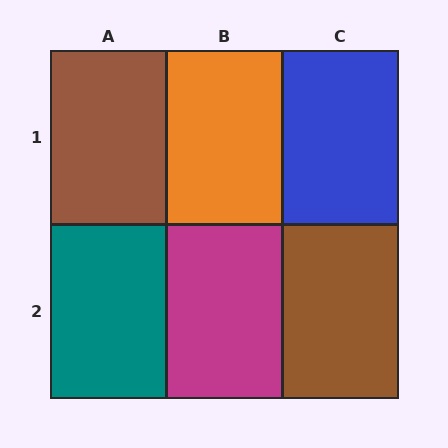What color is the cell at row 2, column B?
Magenta.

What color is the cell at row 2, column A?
Teal.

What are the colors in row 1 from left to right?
Brown, orange, blue.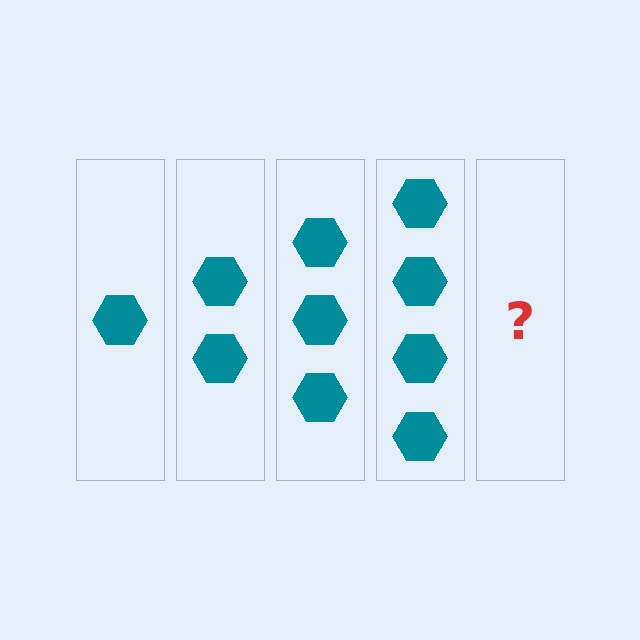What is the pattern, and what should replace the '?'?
The pattern is that each step adds one more hexagon. The '?' should be 5 hexagons.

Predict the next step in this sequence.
The next step is 5 hexagons.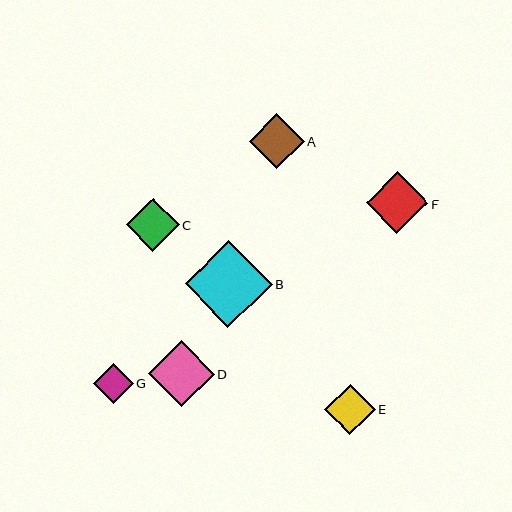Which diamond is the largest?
Diamond B is the largest with a size of approximately 87 pixels.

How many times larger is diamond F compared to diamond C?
Diamond F is approximately 1.2 times the size of diamond C.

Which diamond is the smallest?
Diamond G is the smallest with a size of approximately 39 pixels.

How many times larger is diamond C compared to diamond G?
Diamond C is approximately 1.3 times the size of diamond G.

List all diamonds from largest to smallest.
From largest to smallest: B, D, F, A, C, E, G.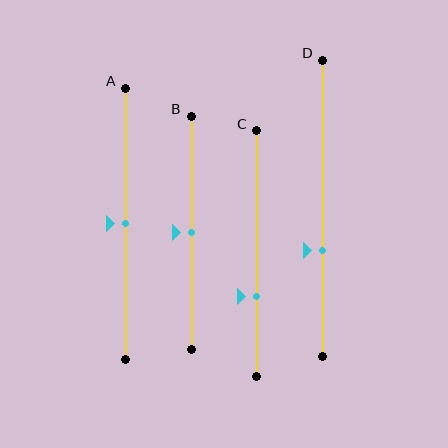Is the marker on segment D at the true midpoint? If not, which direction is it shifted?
No, the marker on segment D is shifted downward by about 14% of the segment length.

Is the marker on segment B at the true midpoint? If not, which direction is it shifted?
Yes, the marker on segment B is at the true midpoint.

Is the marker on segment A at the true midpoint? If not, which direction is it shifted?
Yes, the marker on segment A is at the true midpoint.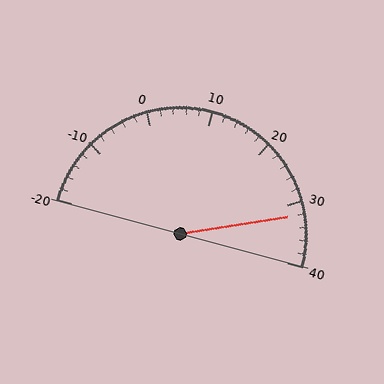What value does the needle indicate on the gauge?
The needle indicates approximately 32.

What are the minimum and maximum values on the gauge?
The gauge ranges from -20 to 40.